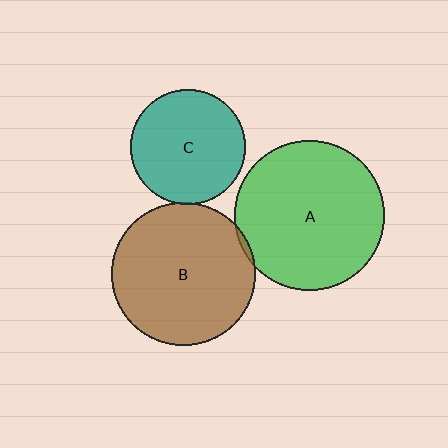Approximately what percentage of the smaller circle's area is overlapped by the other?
Approximately 5%.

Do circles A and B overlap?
Yes.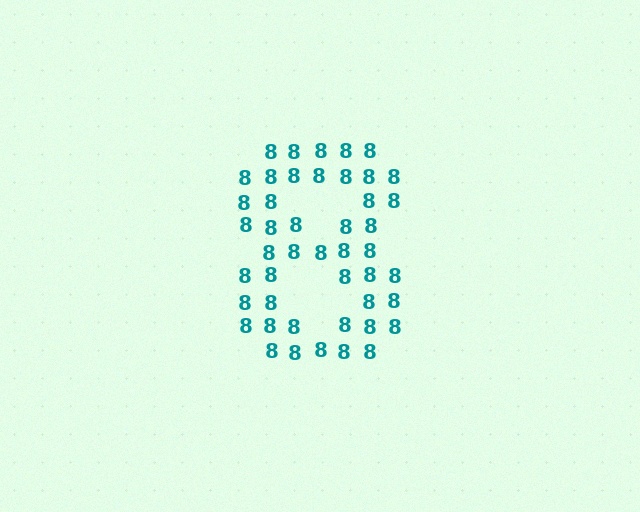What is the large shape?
The large shape is the digit 8.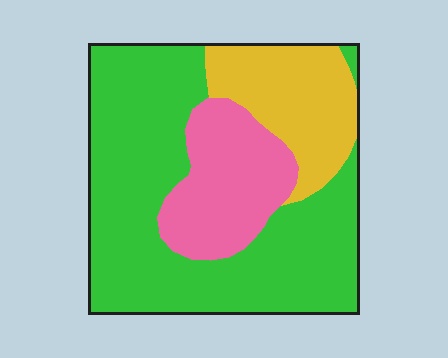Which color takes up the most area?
Green, at roughly 60%.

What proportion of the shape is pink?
Pink covers roughly 20% of the shape.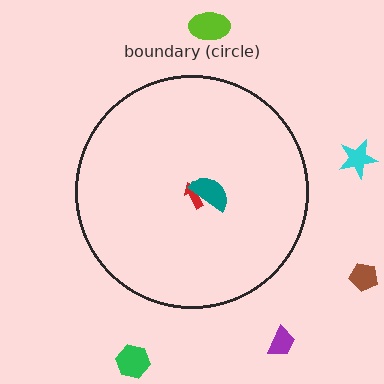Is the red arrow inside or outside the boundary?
Inside.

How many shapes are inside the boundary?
2 inside, 5 outside.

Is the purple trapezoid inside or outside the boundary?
Outside.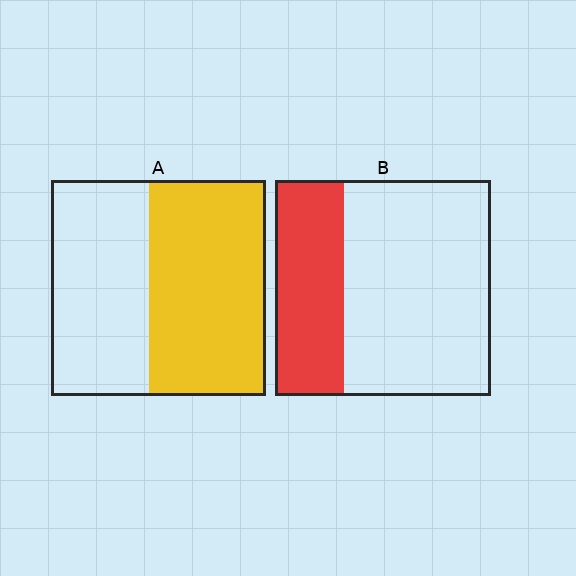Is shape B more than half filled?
No.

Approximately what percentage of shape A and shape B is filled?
A is approximately 55% and B is approximately 30%.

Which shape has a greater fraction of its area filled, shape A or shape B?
Shape A.